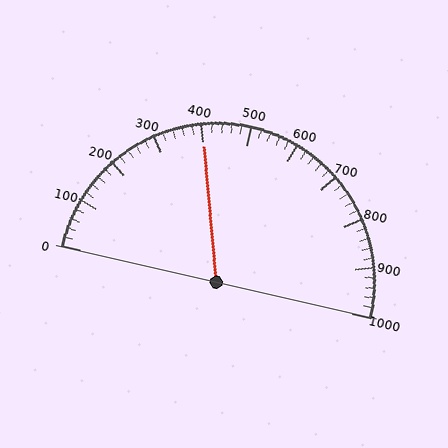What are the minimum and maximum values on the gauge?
The gauge ranges from 0 to 1000.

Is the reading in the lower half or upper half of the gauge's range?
The reading is in the lower half of the range (0 to 1000).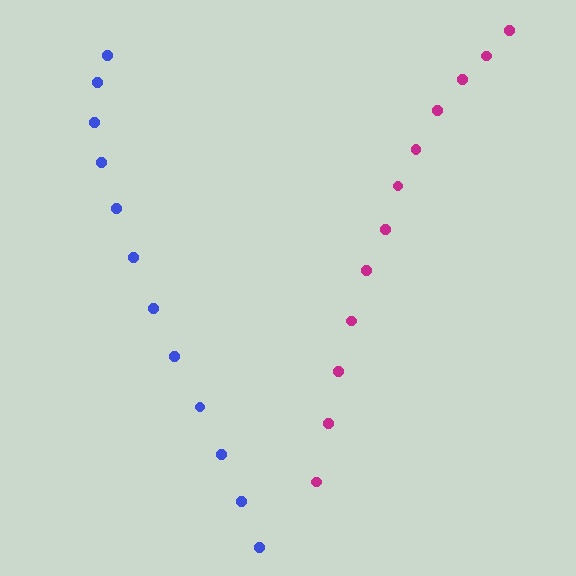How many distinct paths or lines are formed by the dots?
There are 2 distinct paths.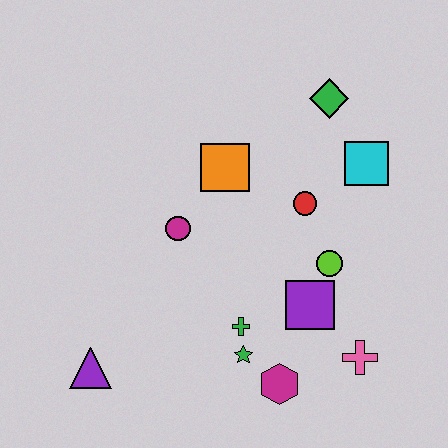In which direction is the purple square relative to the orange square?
The purple square is below the orange square.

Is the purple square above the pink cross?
Yes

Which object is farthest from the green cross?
The green diamond is farthest from the green cross.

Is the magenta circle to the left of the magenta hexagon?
Yes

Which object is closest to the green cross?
The green star is closest to the green cross.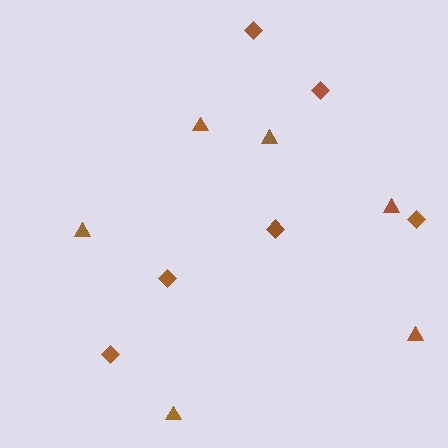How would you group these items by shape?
There are 2 groups: one group of diamonds (6) and one group of triangles (6).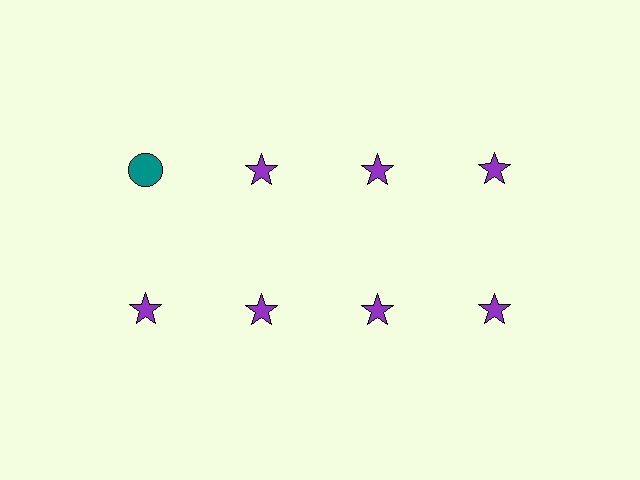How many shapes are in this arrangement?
There are 8 shapes arranged in a grid pattern.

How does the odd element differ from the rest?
It differs in both color (teal instead of purple) and shape (circle instead of star).